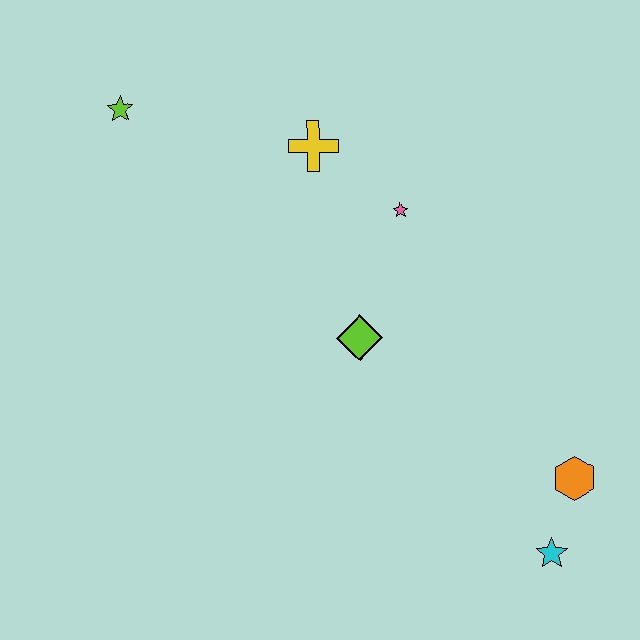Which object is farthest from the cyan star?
The lime star is farthest from the cyan star.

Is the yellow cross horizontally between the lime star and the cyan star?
Yes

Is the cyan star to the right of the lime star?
Yes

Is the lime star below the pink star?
No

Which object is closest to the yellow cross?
The pink star is closest to the yellow cross.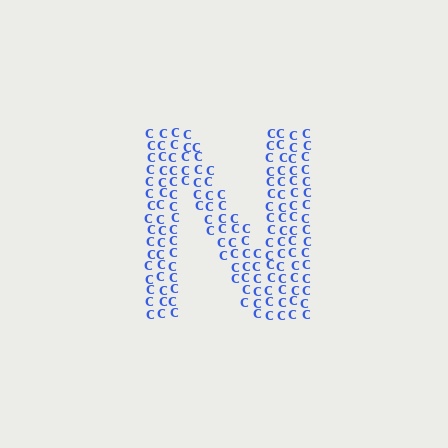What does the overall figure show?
The overall figure shows the letter N.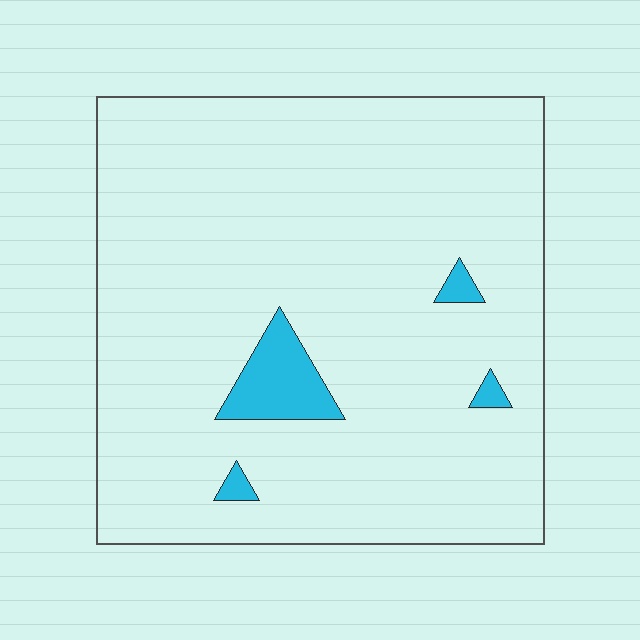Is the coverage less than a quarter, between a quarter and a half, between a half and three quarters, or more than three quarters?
Less than a quarter.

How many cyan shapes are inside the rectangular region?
4.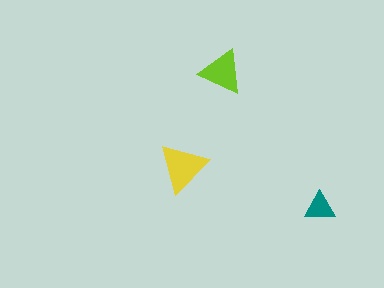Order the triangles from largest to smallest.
the yellow one, the lime one, the teal one.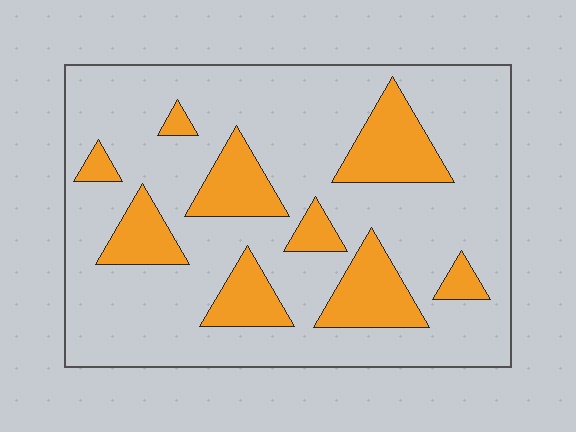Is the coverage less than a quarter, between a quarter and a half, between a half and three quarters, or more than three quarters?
Less than a quarter.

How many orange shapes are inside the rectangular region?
9.